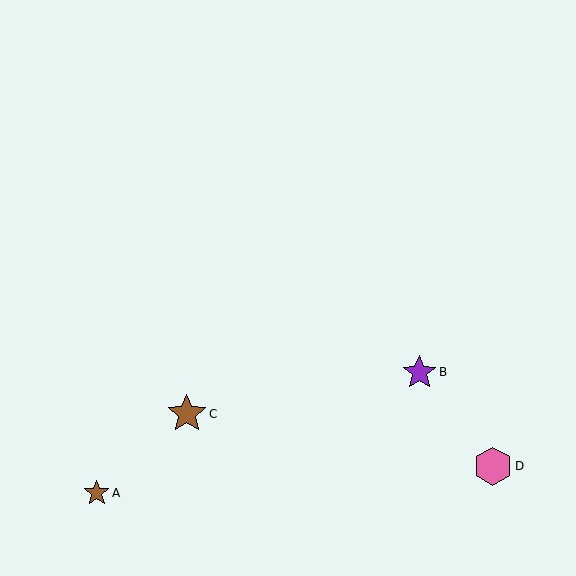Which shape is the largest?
The brown star (labeled C) is the largest.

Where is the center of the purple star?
The center of the purple star is at (419, 372).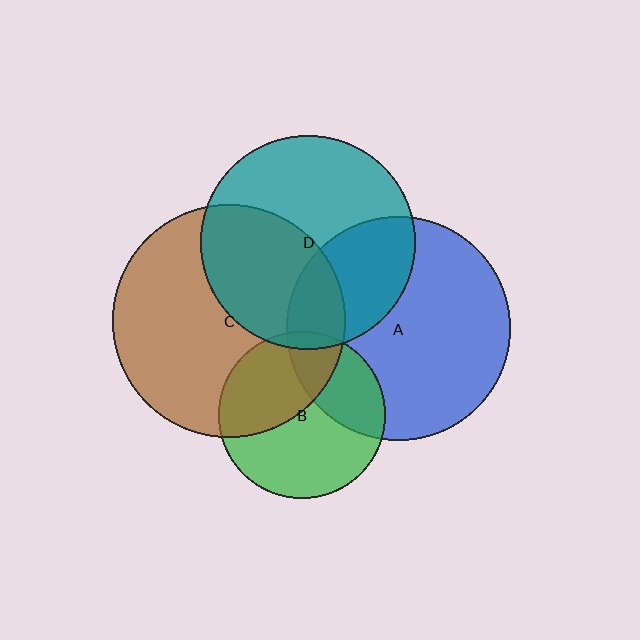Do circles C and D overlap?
Yes.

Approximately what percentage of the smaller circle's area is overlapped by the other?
Approximately 45%.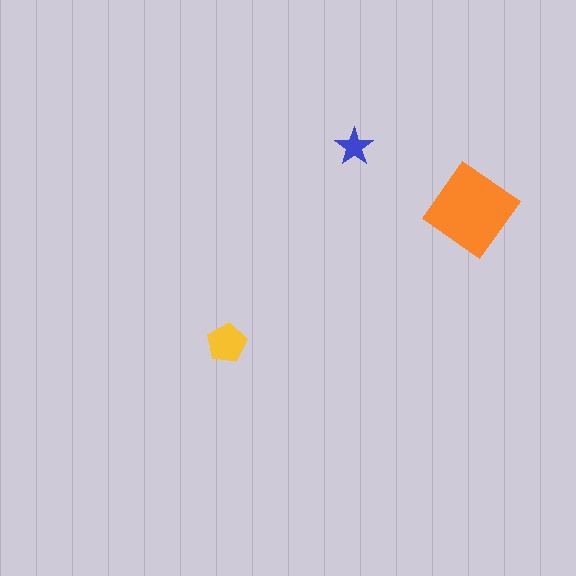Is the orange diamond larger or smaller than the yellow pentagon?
Larger.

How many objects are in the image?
There are 3 objects in the image.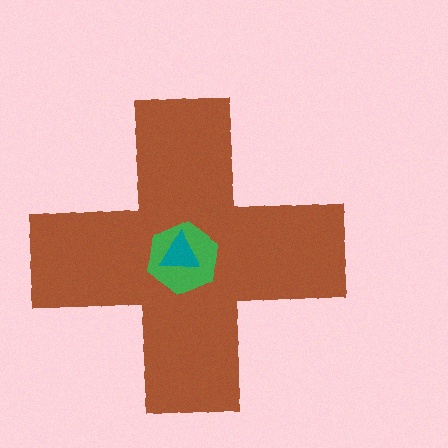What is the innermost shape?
The teal triangle.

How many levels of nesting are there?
3.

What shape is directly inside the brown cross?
The green hexagon.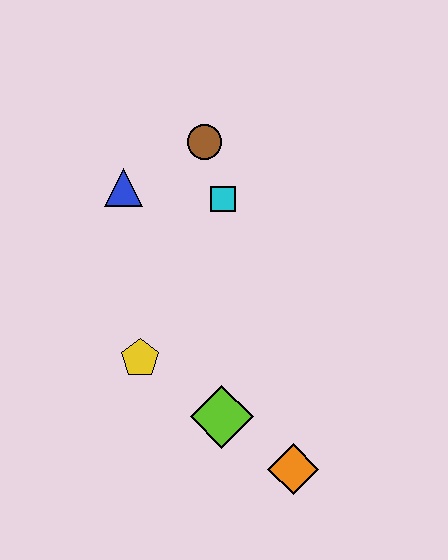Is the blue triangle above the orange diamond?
Yes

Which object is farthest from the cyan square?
The orange diamond is farthest from the cyan square.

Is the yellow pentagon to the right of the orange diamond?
No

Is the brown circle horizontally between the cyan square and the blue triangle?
Yes